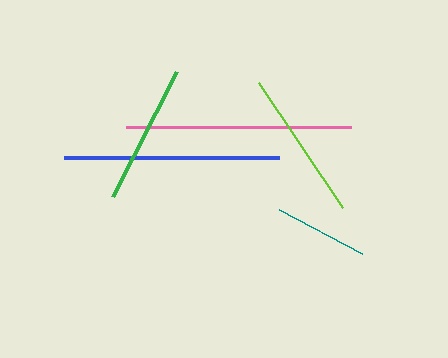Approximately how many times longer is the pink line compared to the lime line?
The pink line is approximately 1.5 times the length of the lime line.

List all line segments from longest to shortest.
From longest to shortest: pink, blue, lime, green, teal.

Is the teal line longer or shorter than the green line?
The green line is longer than the teal line.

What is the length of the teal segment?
The teal segment is approximately 94 pixels long.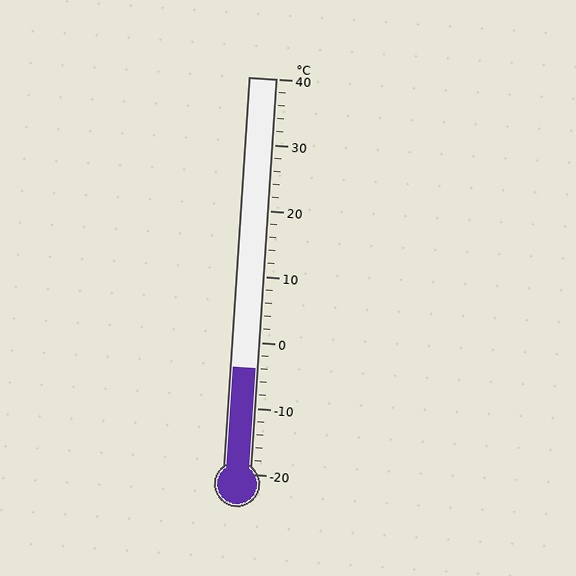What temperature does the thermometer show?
The thermometer shows approximately -4°C.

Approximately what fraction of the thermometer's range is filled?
The thermometer is filled to approximately 25% of its range.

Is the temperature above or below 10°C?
The temperature is below 10°C.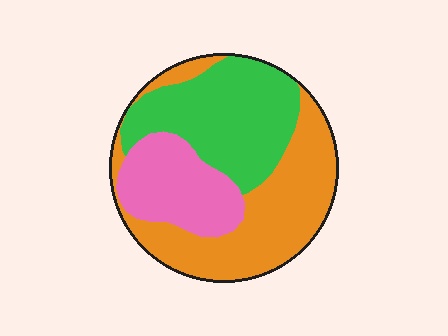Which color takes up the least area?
Pink, at roughly 20%.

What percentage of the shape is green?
Green takes up about one third (1/3) of the shape.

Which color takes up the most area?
Orange, at roughly 45%.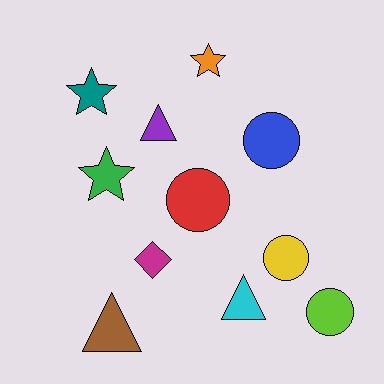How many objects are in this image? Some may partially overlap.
There are 11 objects.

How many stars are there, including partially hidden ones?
There are 3 stars.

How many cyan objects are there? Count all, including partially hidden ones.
There is 1 cyan object.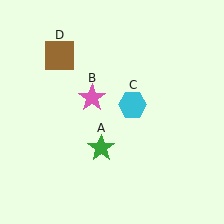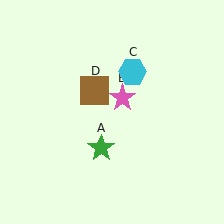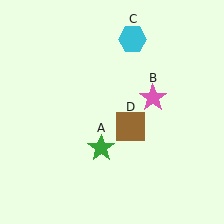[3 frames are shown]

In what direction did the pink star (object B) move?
The pink star (object B) moved right.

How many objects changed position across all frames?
3 objects changed position: pink star (object B), cyan hexagon (object C), brown square (object D).